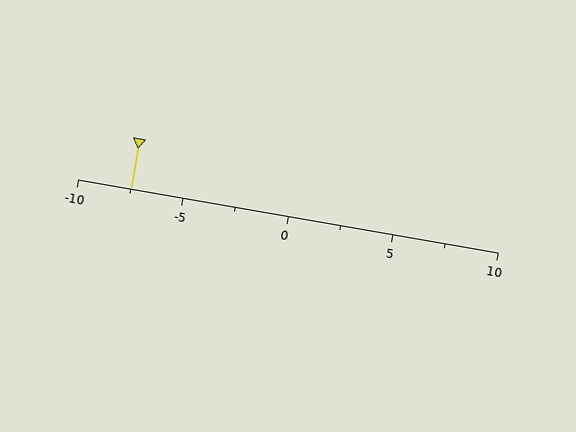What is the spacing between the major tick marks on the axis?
The major ticks are spaced 5 apart.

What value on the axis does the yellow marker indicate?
The marker indicates approximately -7.5.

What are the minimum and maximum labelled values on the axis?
The axis runs from -10 to 10.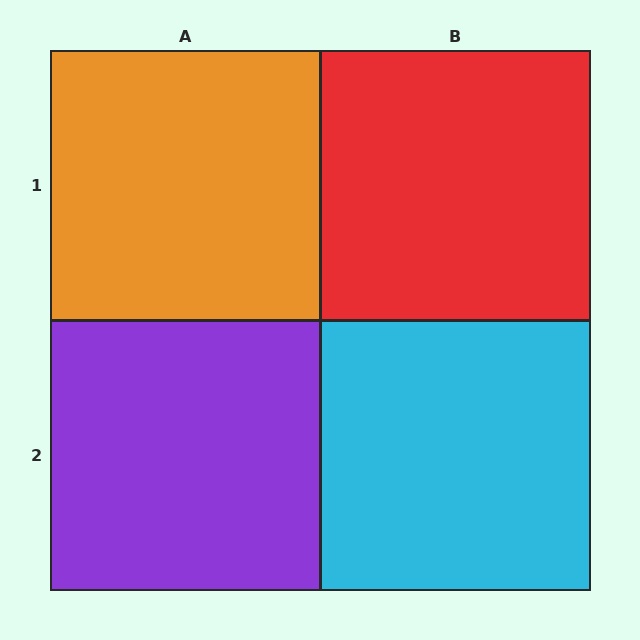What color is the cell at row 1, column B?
Red.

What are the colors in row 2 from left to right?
Purple, cyan.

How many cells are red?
1 cell is red.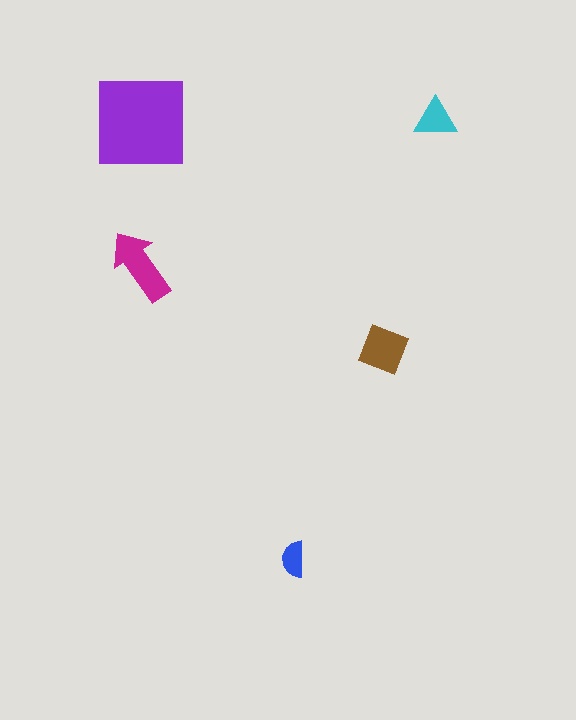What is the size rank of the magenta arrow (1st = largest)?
2nd.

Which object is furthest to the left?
The magenta arrow is leftmost.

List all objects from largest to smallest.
The purple square, the magenta arrow, the brown diamond, the cyan triangle, the blue semicircle.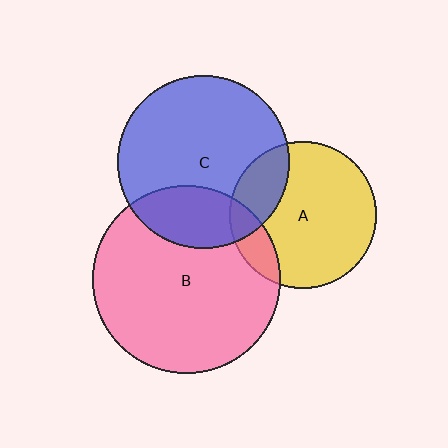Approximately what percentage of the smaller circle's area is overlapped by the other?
Approximately 15%.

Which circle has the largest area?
Circle B (pink).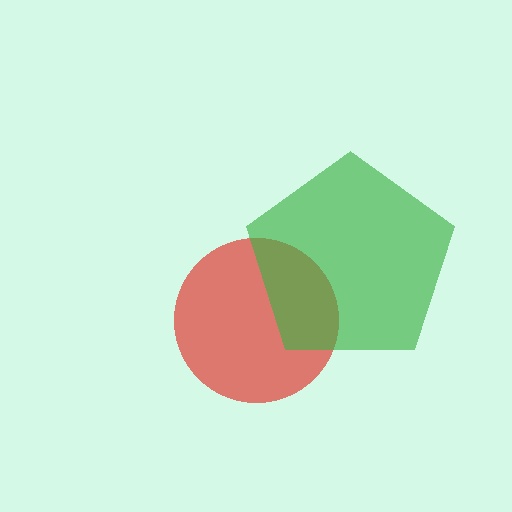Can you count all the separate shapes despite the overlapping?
Yes, there are 2 separate shapes.